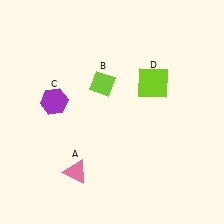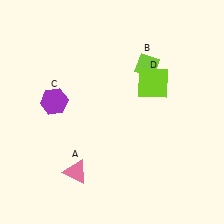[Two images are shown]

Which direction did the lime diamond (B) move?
The lime diamond (B) moved right.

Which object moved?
The lime diamond (B) moved right.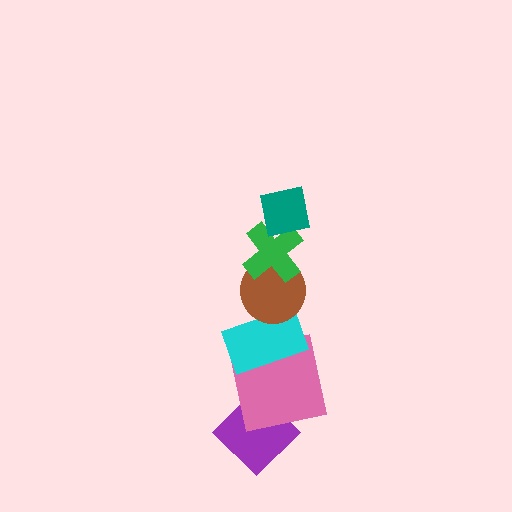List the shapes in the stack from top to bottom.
From top to bottom: the teal square, the green cross, the brown circle, the cyan rectangle, the pink square, the purple diamond.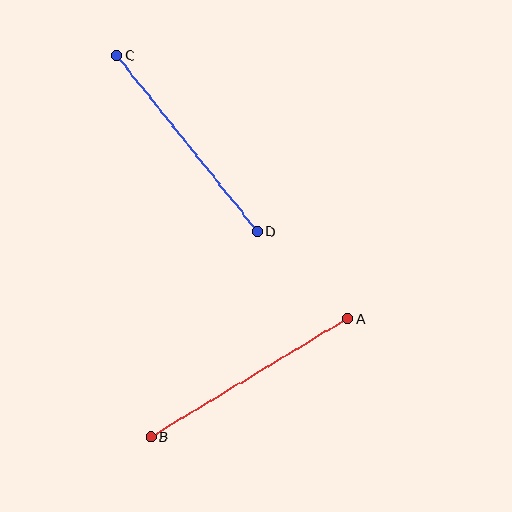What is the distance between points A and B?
The distance is approximately 229 pixels.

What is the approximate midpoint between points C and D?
The midpoint is at approximately (187, 143) pixels.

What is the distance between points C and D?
The distance is approximately 225 pixels.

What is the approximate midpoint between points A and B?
The midpoint is at approximately (249, 378) pixels.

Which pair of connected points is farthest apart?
Points A and B are farthest apart.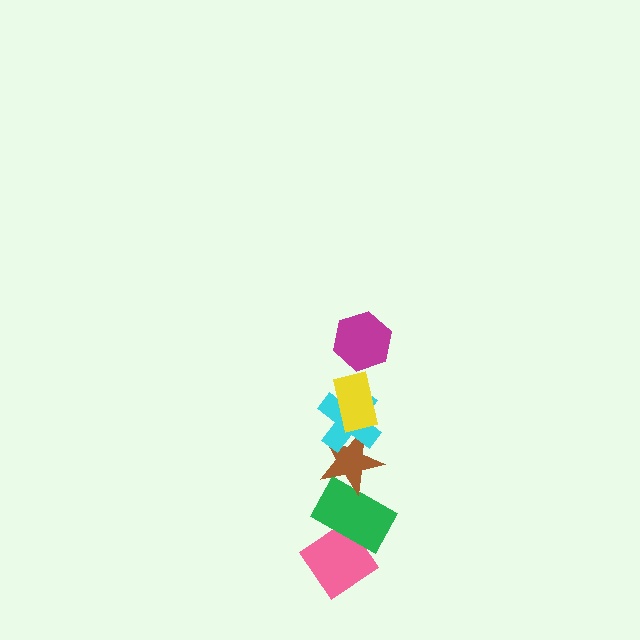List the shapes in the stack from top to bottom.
From top to bottom: the magenta hexagon, the yellow rectangle, the cyan cross, the brown star, the green rectangle, the pink diamond.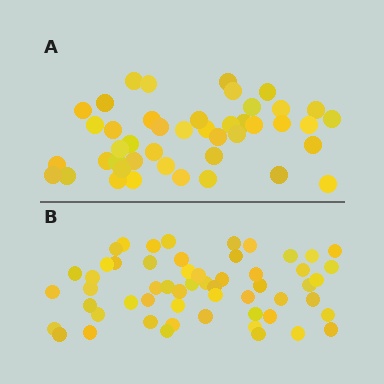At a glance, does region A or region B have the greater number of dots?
Region B (the bottom region) has more dots.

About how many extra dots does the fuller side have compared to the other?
Region B has roughly 12 or so more dots than region A.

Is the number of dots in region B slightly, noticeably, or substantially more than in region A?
Region B has noticeably more, but not dramatically so. The ratio is roughly 1.3 to 1.